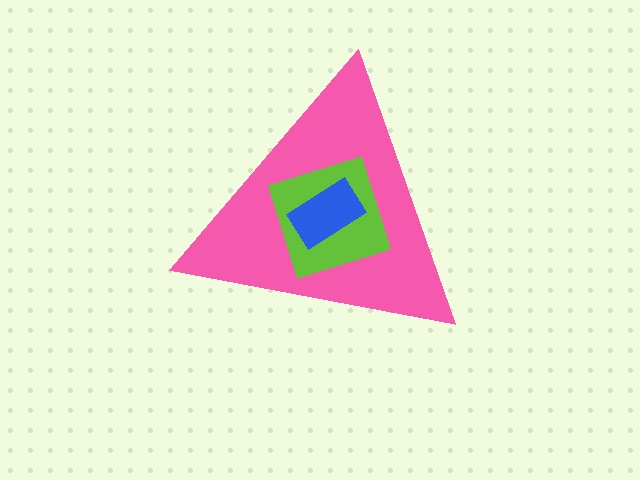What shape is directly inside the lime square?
The blue rectangle.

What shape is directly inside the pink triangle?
The lime square.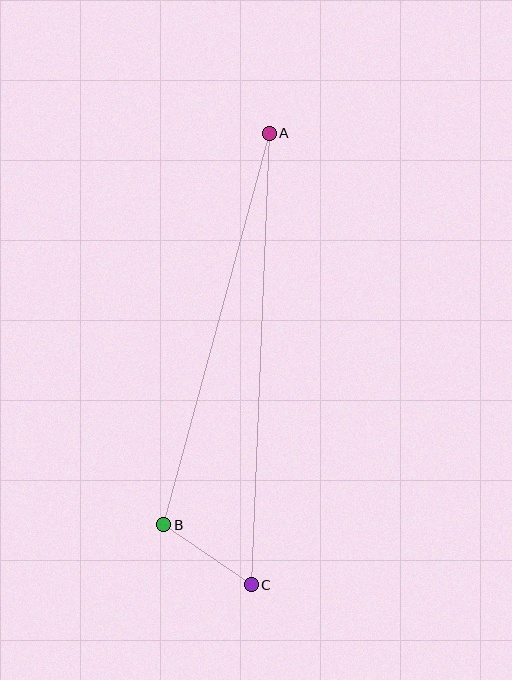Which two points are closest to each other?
Points B and C are closest to each other.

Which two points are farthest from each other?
Points A and C are farthest from each other.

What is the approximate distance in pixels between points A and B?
The distance between A and B is approximately 405 pixels.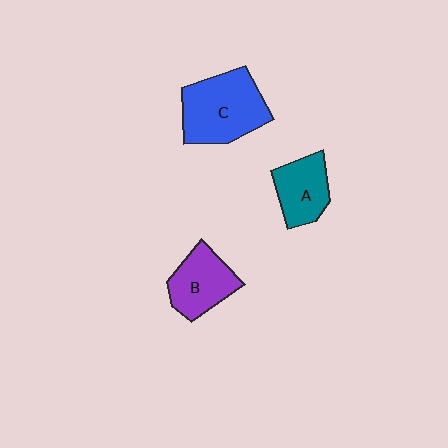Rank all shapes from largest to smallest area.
From largest to smallest: C (blue), B (purple), A (teal).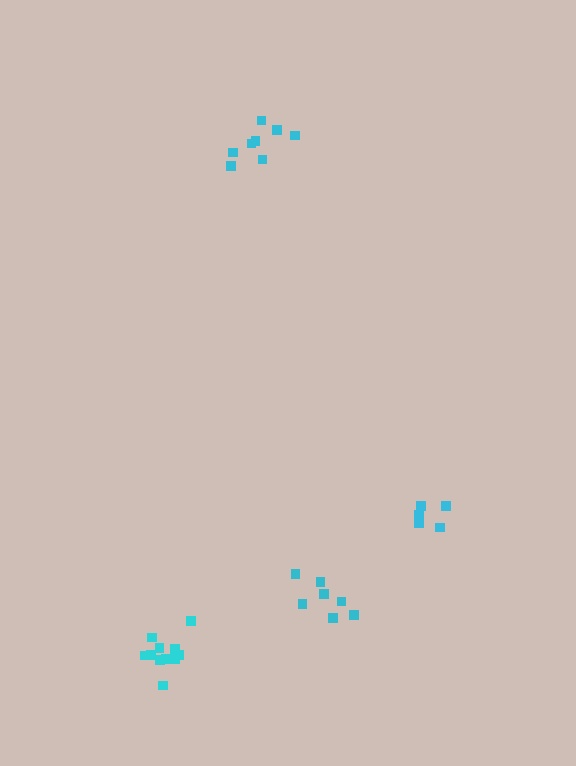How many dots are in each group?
Group 1: 7 dots, Group 2: 6 dots, Group 3: 8 dots, Group 4: 11 dots (32 total).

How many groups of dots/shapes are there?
There are 4 groups.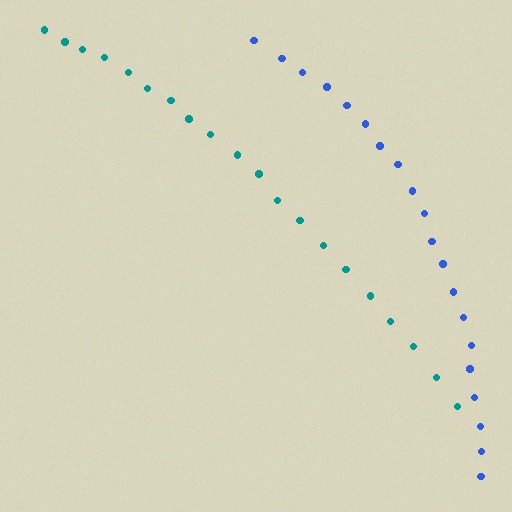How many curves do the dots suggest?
There are 2 distinct paths.